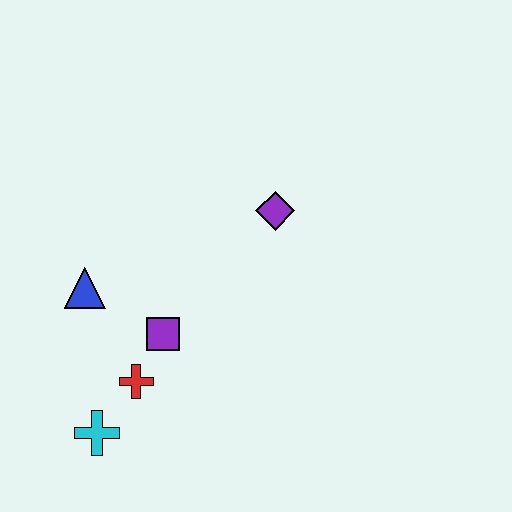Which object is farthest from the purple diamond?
The cyan cross is farthest from the purple diamond.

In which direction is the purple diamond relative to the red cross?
The purple diamond is above the red cross.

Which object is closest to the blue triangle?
The purple square is closest to the blue triangle.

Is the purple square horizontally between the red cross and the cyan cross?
No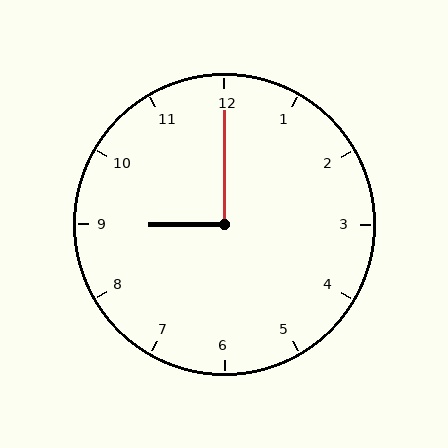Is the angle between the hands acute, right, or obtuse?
It is right.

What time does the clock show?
9:00.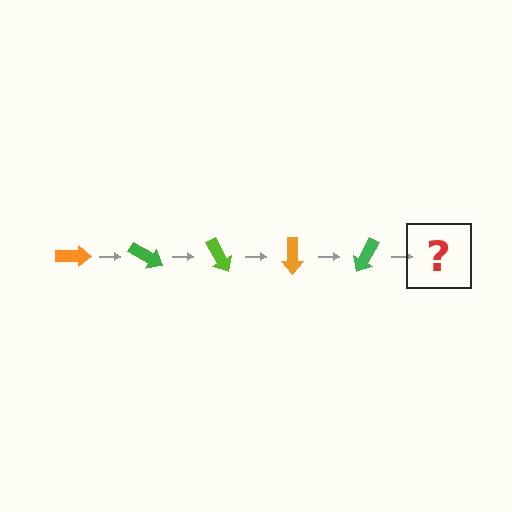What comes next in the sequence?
The next element should be a lime arrow, rotated 150 degrees from the start.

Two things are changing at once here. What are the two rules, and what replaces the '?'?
The two rules are that it rotates 30 degrees each step and the color cycles through orange, green, and lime. The '?' should be a lime arrow, rotated 150 degrees from the start.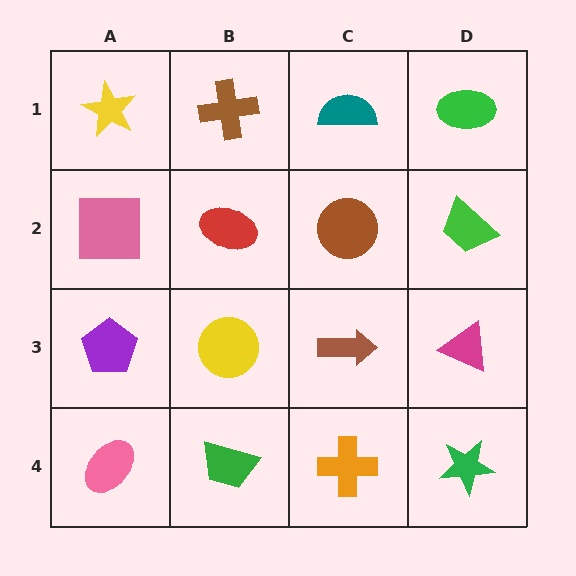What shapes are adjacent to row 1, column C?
A brown circle (row 2, column C), a brown cross (row 1, column B), a green ellipse (row 1, column D).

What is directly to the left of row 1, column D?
A teal semicircle.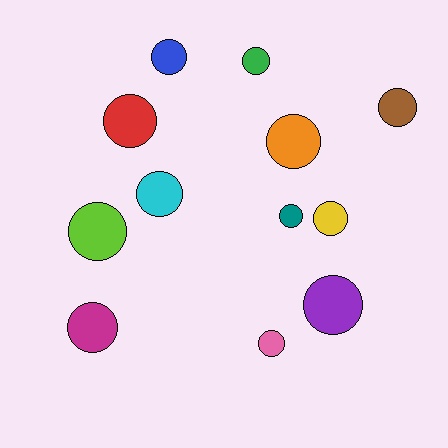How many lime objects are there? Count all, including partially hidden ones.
There is 1 lime object.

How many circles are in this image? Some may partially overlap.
There are 12 circles.